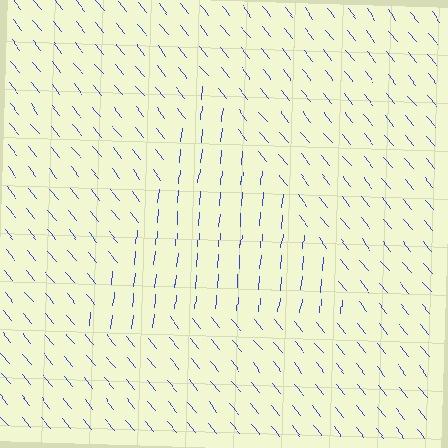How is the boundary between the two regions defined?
The boundary is defined purely by a change in line orientation (approximately 45 degrees difference). All lines are the same color and thickness.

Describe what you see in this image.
The image is filled with small blue line segments. A triangle region in the image has lines oriented differently from the surrounding lines, creating a visible texture boundary.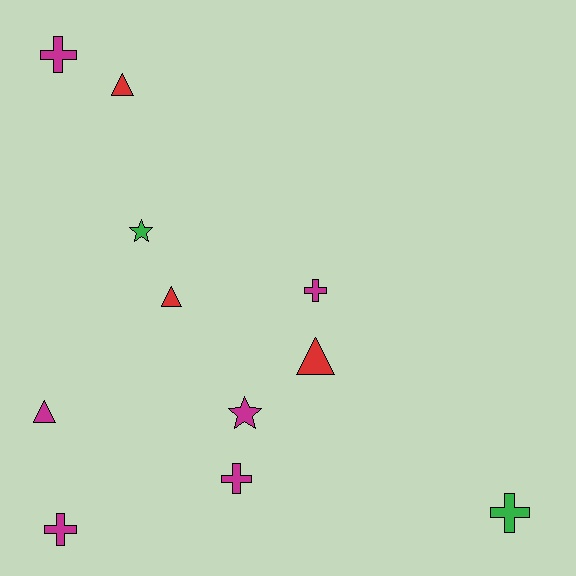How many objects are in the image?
There are 11 objects.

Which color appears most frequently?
Magenta, with 6 objects.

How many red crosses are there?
There are no red crosses.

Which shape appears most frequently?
Cross, with 5 objects.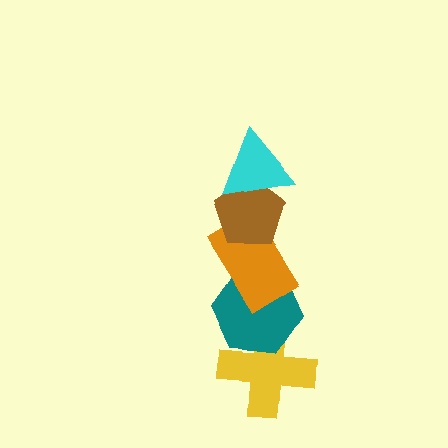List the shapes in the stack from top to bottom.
From top to bottom: the cyan triangle, the brown pentagon, the orange rectangle, the teal hexagon, the yellow cross.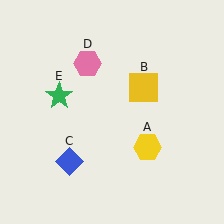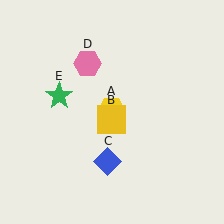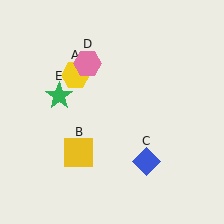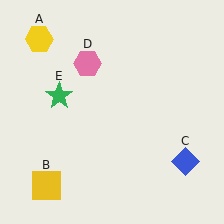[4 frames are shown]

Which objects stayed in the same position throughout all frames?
Pink hexagon (object D) and green star (object E) remained stationary.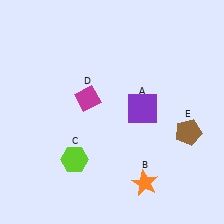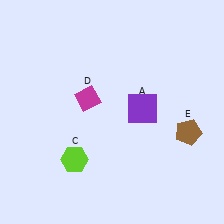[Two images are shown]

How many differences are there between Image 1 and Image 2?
There is 1 difference between the two images.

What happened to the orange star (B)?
The orange star (B) was removed in Image 2. It was in the bottom-right area of Image 1.